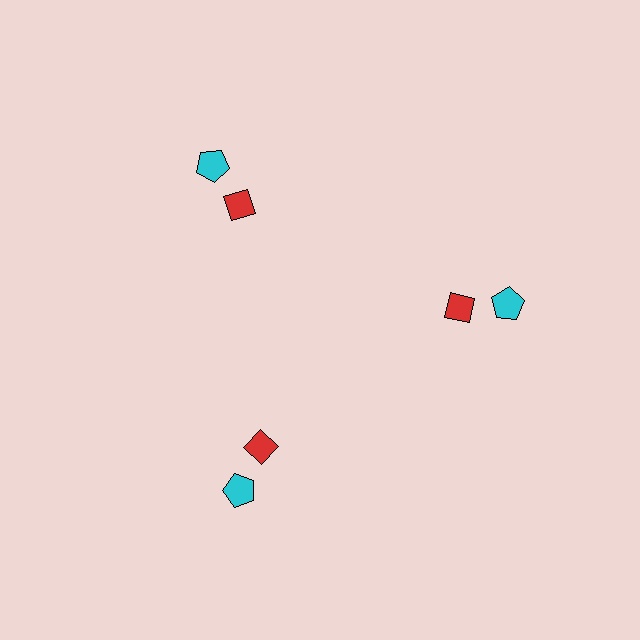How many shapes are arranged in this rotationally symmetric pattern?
There are 6 shapes, arranged in 3 groups of 2.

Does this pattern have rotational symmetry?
Yes, this pattern has 3-fold rotational symmetry. It looks the same after rotating 120 degrees around the center.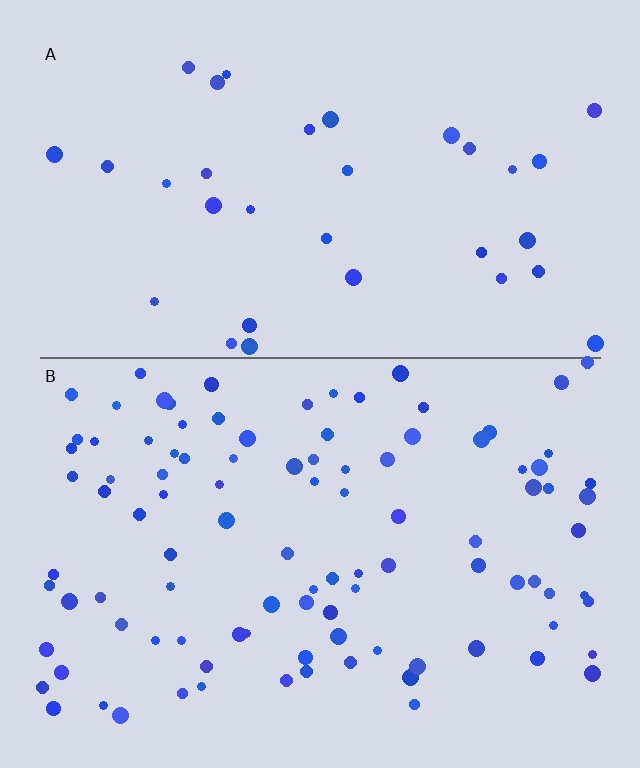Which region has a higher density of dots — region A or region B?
B (the bottom).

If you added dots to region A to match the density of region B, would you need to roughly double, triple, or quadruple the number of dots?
Approximately triple.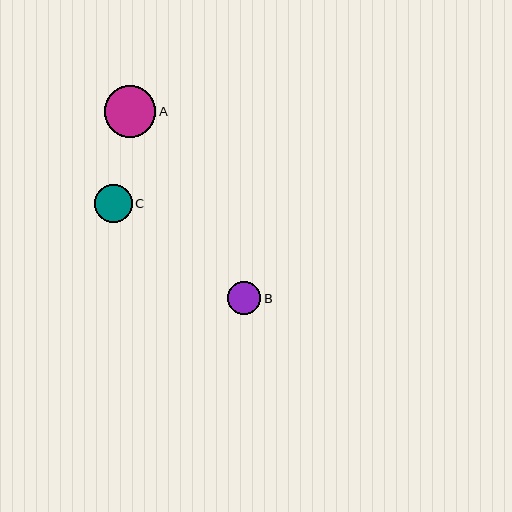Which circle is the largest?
Circle A is the largest with a size of approximately 51 pixels.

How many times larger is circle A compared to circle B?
Circle A is approximately 1.6 times the size of circle B.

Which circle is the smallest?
Circle B is the smallest with a size of approximately 33 pixels.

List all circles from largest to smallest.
From largest to smallest: A, C, B.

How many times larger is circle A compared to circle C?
Circle A is approximately 1.4 times the size of circle C.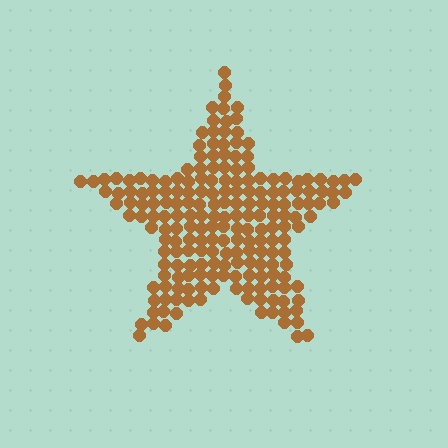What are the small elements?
The small elements are circles.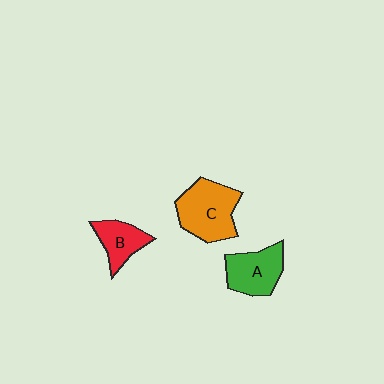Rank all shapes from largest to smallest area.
From largest to smallest: C (orange), A (green), B (red).